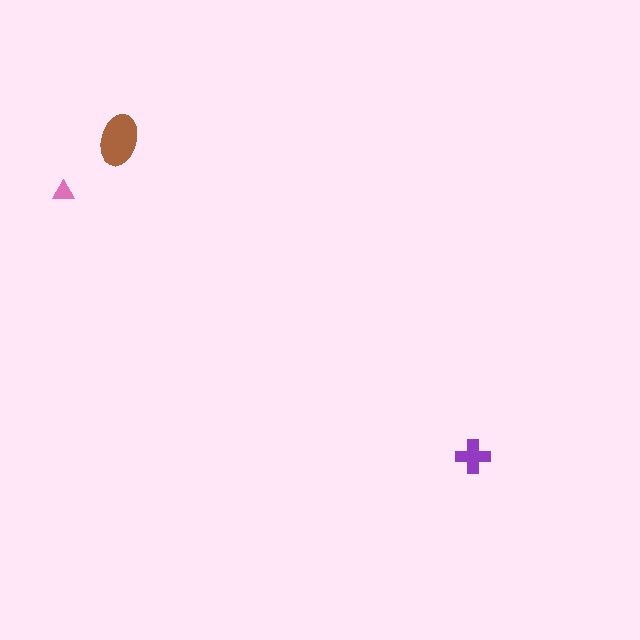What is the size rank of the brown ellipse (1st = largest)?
1st.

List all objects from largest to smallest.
The brown ellipse, the purple cross, the pink triangle.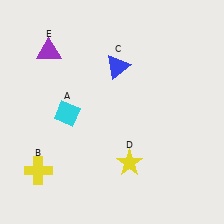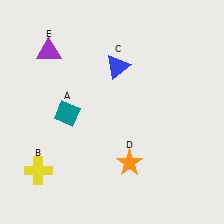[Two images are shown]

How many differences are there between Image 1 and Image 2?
There are 2 differences between the two images.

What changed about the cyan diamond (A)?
In Image 1, A is cyan. In Image 2, it changed to teal.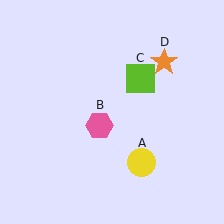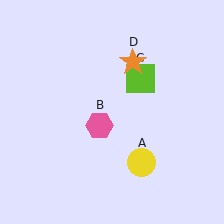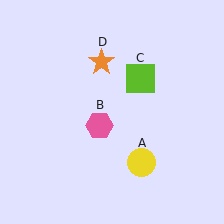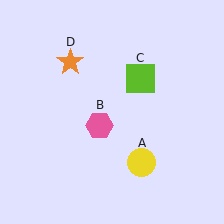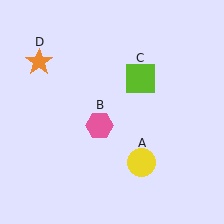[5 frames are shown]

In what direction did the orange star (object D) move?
The orange star (object D) moved left.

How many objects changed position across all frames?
1 object changed position: orange star (object D).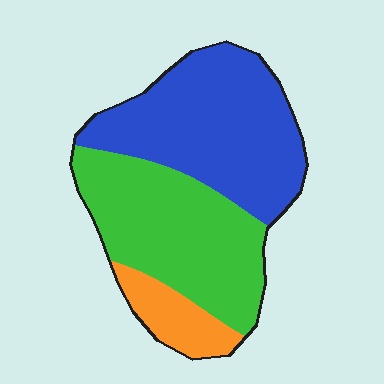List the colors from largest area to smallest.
From largest to smallest: blue, green, orange.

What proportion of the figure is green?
Green covers about 40% of the figure.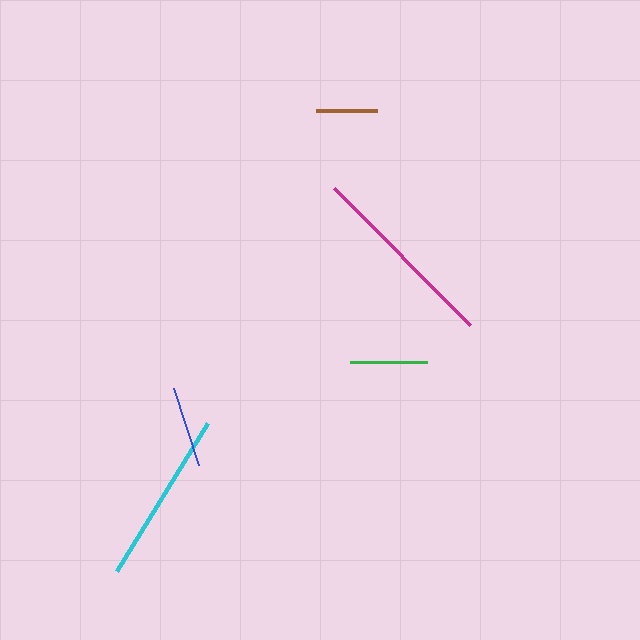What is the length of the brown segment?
The brown segment is approximately 61 pixels long.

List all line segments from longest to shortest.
From longest to shortest: magenta, cyan, blue, green, brown.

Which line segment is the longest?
The magenta line is the longest at approximately 193 pixels.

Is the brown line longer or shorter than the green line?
The green line is longer than the brown line.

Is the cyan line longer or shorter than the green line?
The cyan line is longer than the green line.